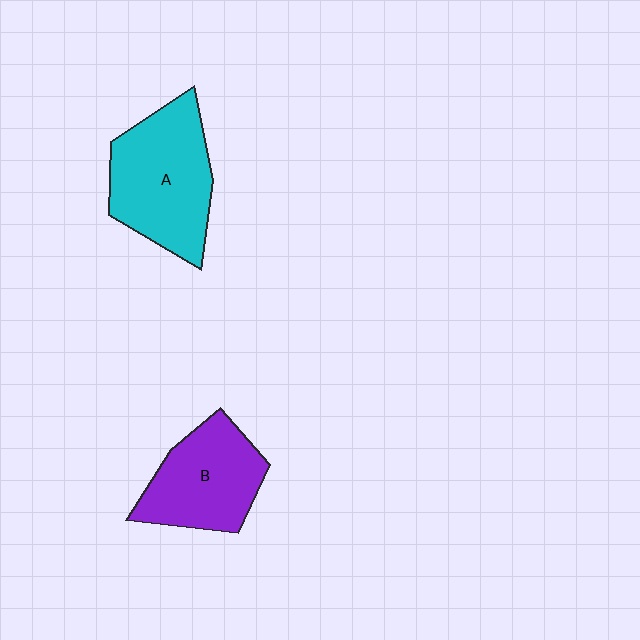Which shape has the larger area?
Shape A (cyan).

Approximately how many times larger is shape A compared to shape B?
Approximately 1.2 times.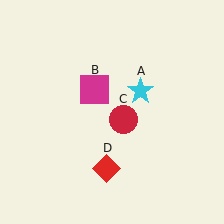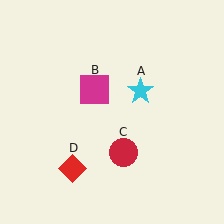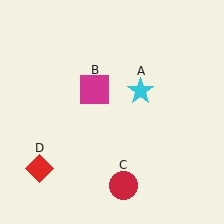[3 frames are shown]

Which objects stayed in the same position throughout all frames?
Cyan star (object A) and magenta square (object B) remained stationary.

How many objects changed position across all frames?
2 objects changed position: red circle (object C), red diamond (object D).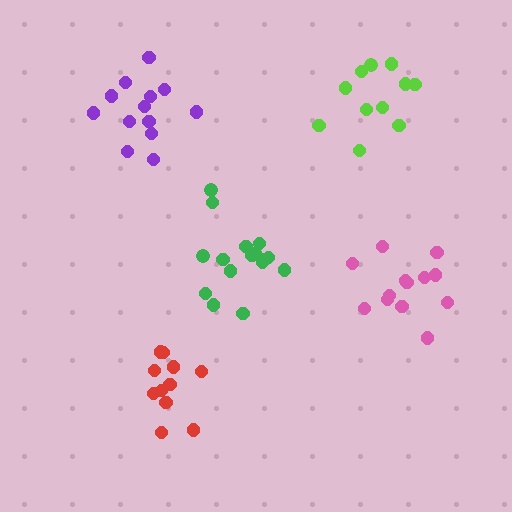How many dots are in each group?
Group 1: 13 dots, Group 2: 11 dots, Group 3: 16 dots, Group 4: 11 dots, Group 5: 13 dots (64 total).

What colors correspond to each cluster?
The clusters are colored: pink, red, green, lime, purple.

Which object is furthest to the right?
The pink cluster is rightmost.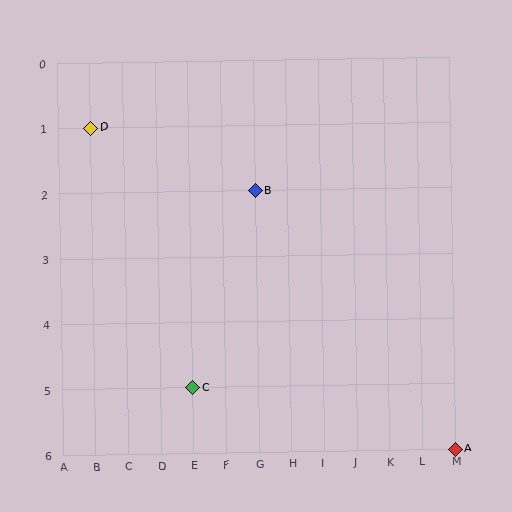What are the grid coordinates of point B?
Point B is at grid coordinates (G, 2).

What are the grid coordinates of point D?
Point D is at grid coordinates (B, 1).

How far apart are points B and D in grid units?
Points B and D are 5 columns and 1 row apart (about 5.1 grid units diagonally).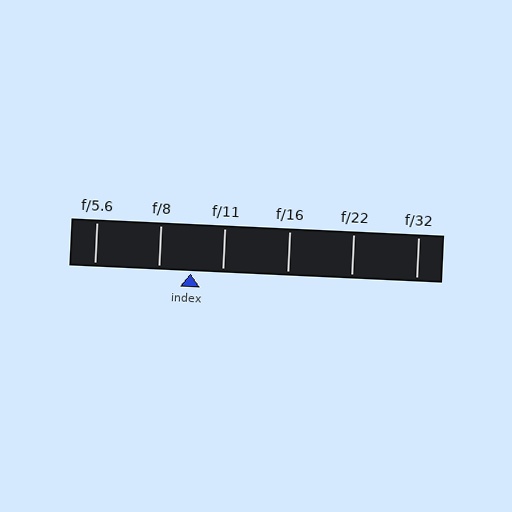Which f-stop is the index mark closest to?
The index mark is closest to f/8.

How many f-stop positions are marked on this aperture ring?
There are 6 f-stop positions marked.